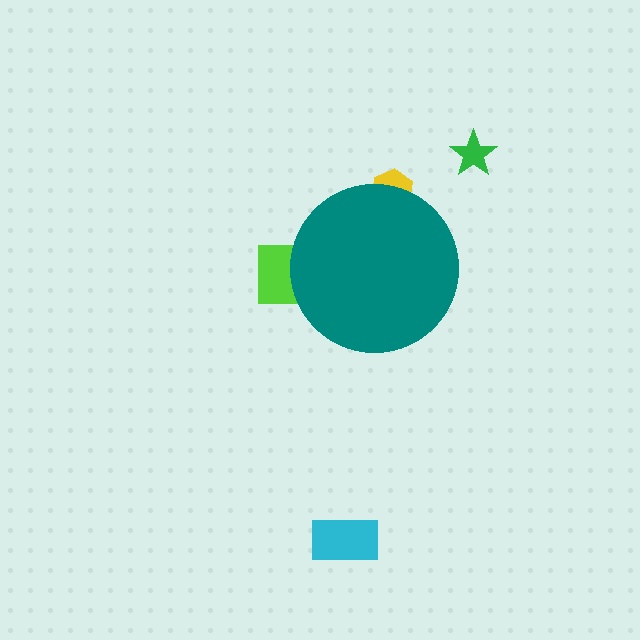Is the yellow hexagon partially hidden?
Yes, the yellow hexagon is partially hidden behind the teal circle.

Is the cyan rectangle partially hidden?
No, the cyan rectangle is fully visible.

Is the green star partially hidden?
No, the green star is fully visible.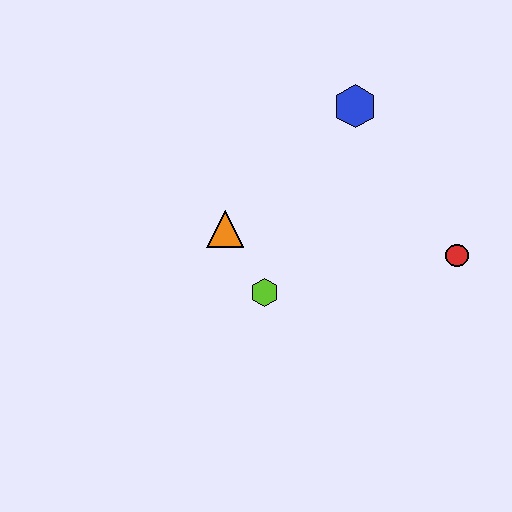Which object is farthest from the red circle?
The orange triangle is farthest from the red circle.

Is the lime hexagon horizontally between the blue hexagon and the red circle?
No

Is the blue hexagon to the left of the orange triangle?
No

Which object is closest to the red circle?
The blue hexagon is closest to the red circle.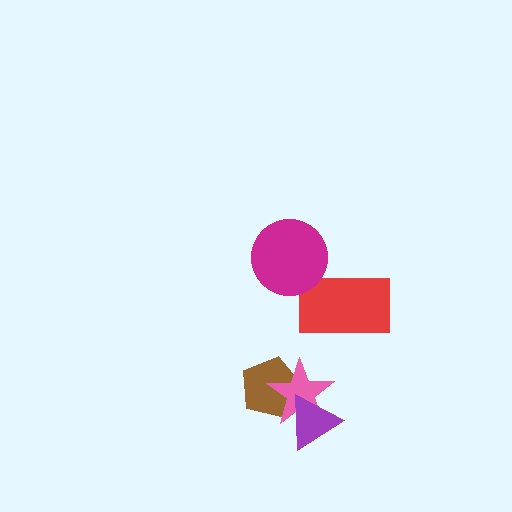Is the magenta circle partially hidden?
No, no other shape covers it.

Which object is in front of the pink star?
The purple triangle is in front of the pink star.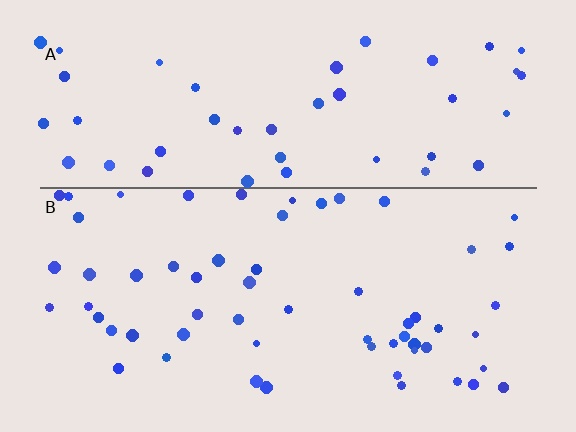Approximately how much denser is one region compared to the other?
Approximately 1.2× — region B over region A.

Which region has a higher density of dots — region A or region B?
B (the bottom).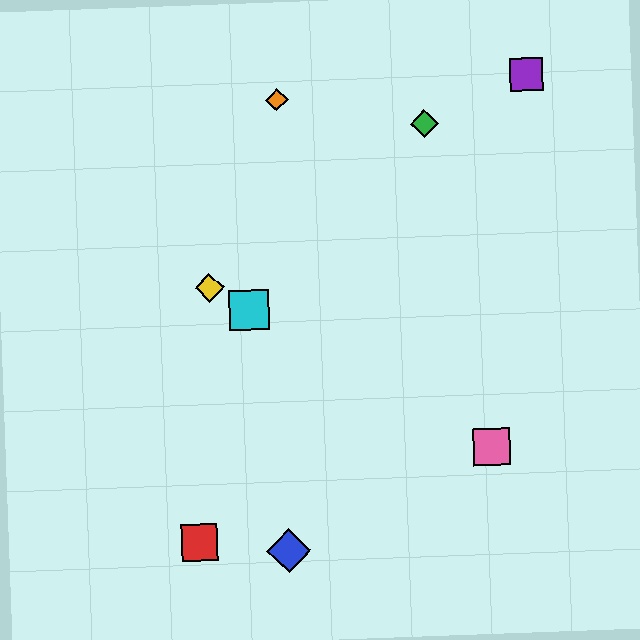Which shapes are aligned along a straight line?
The yellow diamond, the cyan square, the pink square are aligned along a straight line.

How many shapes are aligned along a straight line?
3 shapes (the yellow diamond, the cyan square, the pink square) are aligned along a straight line.